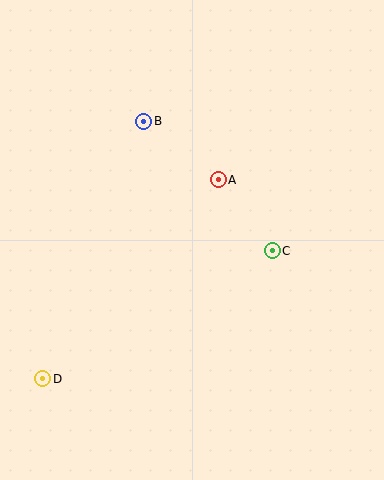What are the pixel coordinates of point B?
Point B is at (144, 121).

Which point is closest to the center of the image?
Point A at (218, 180) is closest to the center.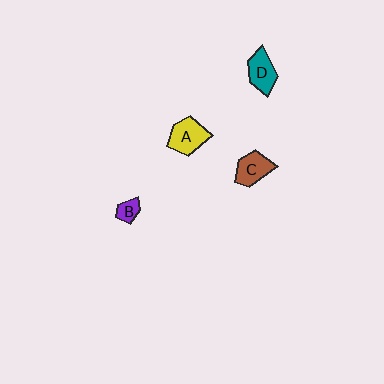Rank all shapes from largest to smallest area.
From largest to smallest: A (yellow), D (teal), C (brown), B (purple).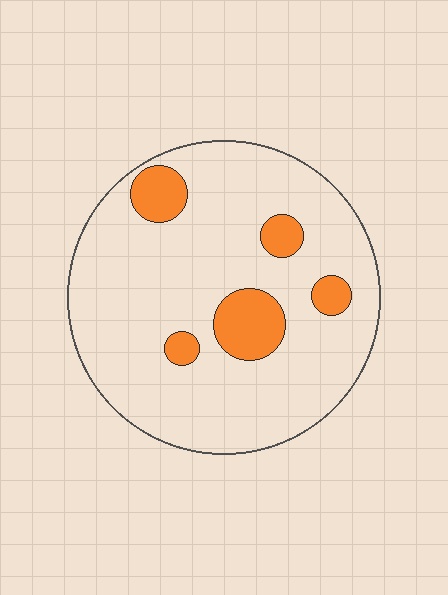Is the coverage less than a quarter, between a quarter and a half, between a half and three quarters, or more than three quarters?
Less than a quarter.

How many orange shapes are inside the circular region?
5.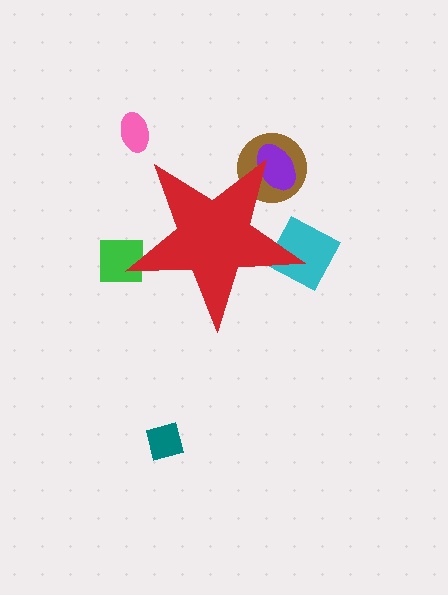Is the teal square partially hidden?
No, the teal square is fully visible.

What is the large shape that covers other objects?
A red star.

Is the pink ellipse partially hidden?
No, the pink ellipse is fully visible.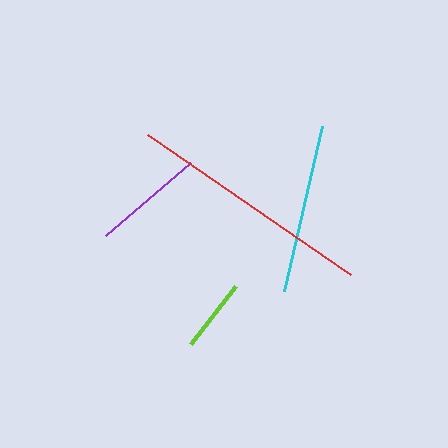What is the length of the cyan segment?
The cyan segment is approximately 169 pixels long.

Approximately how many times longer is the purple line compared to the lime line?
The purple line is approximately 1.5 times the length of the lime line.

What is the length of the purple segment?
The purple segment is approximately 113 pixels long.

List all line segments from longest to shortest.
From longest to shortest: red, cyan, purple, lime.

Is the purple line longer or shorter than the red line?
The red line is longer than the purple line.